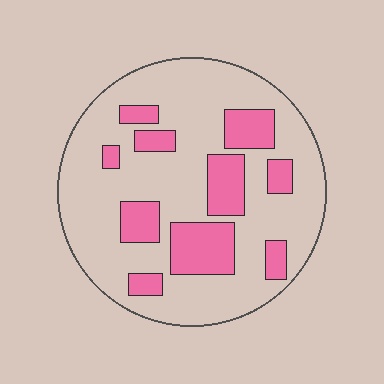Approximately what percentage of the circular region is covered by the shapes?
Approximately 25%.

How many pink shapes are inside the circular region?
10.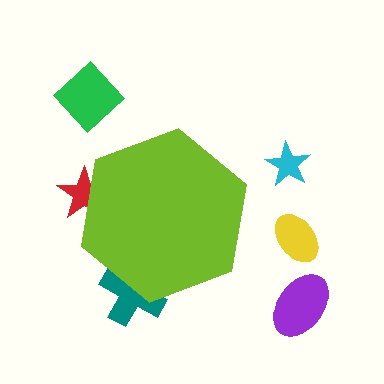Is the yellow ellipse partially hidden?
No, the yellow ellipse is fully visible.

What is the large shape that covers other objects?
A lime hexagon.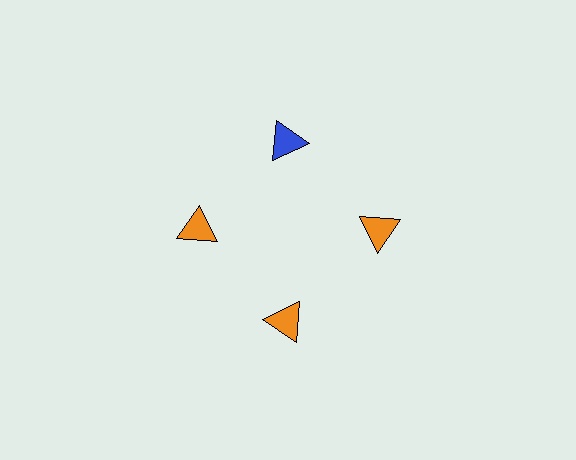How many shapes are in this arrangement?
There are 4 shapes arranged in a ring pattern.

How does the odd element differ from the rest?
It has a different color: blue instead of orange.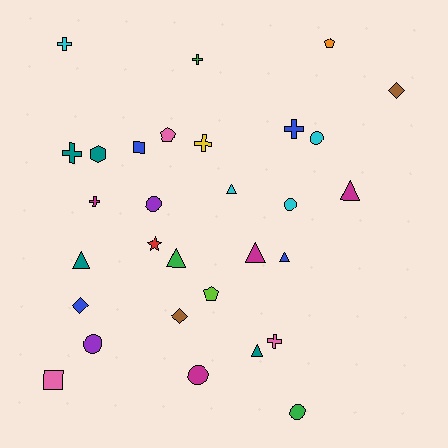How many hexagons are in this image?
There is 1 hexagon.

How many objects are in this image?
There are 30 objects.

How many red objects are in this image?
There is 1 red object.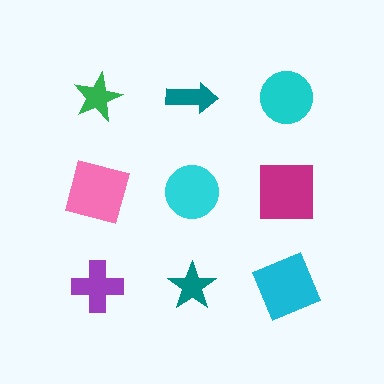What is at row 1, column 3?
A cyan circle.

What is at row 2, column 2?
A cyan circle.